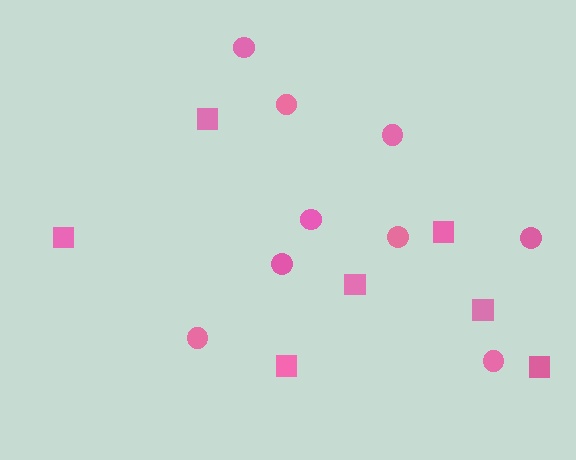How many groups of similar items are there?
There are 2 groups: one group of squares (7) and one group of circles (9).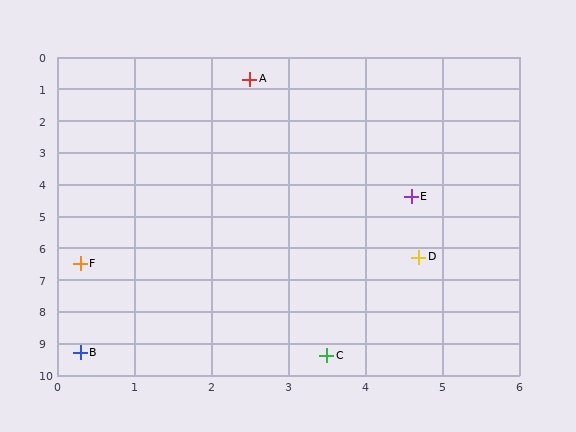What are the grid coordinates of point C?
Point C is at approximately (3.5, 9.4).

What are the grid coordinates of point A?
Point A is at approximately (2.5, 0.7).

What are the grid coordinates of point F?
Point F is at approximately (0.3, 6.5).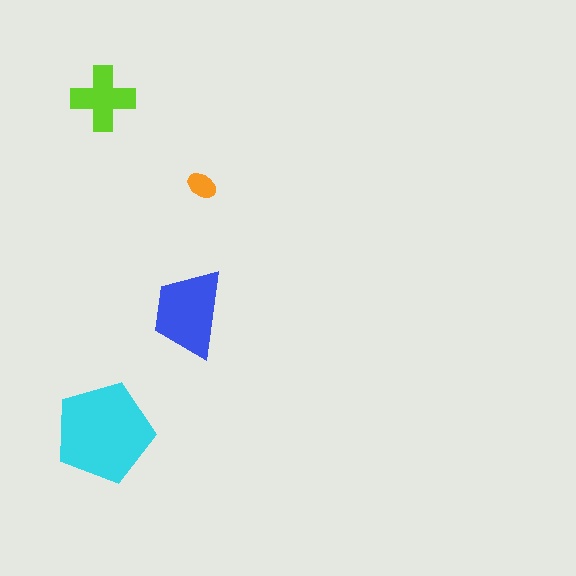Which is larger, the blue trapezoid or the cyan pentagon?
The cyan pentagon.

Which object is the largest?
The cyan pentagon.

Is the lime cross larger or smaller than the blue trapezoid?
Smaller.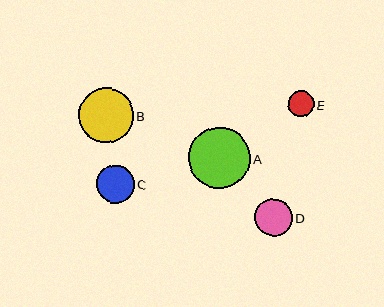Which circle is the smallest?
Circle E is the smallest with a size of approximately 26 pixels.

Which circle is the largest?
Circle A is the largest with a size of approximately 62 pixels.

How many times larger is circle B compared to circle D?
Circle B is approximately 1.5 times the size of circle D.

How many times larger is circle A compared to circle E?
Circle A is approximately 2.3 times the size of circle E.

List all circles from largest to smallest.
From largest to smallest: A, B, C, D, E.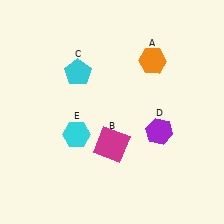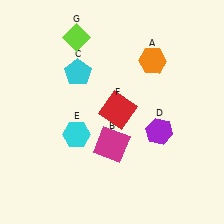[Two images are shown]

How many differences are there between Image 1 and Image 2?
There are 2 differences between the two images.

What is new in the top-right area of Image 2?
A red square (F) was added in the top-right area of Image 2.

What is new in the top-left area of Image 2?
A lime diamond (G) was added in the top-left area of Image 2.